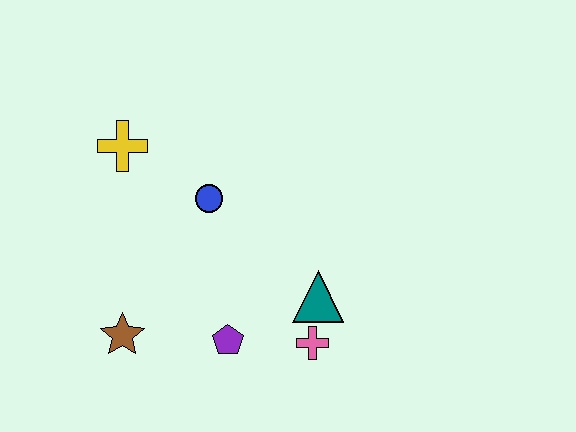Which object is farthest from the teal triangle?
The yellow cross is farthest from the teal triangle.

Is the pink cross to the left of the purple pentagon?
No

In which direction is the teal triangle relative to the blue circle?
The teal triangle is to the right of the blue circle.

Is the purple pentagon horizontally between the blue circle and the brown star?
No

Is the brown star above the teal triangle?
No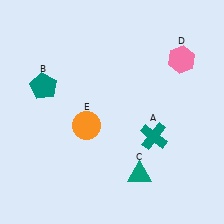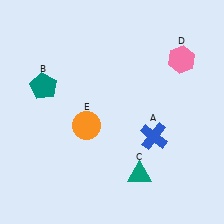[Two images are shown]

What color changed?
The cross (A) changed from teal in Image 1 to blue in Image 2.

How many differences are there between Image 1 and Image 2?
There is 1 difference between the two images.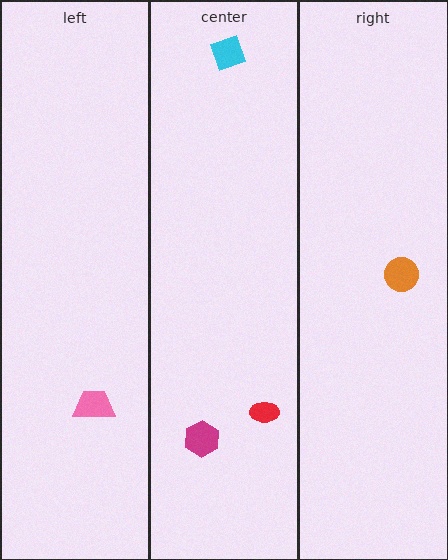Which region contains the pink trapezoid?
The left region.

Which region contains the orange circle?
The right region.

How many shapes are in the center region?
3.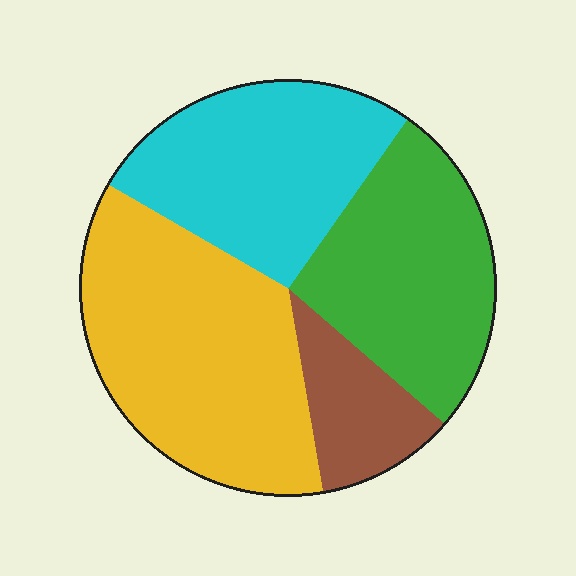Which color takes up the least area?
Brown, at roughly 10%.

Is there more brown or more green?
Green.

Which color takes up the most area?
Yellow, at roughly 35%.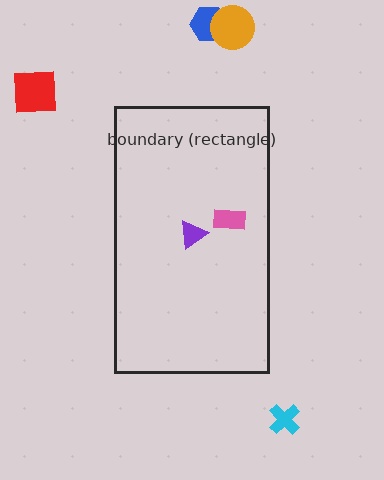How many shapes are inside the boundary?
2 inside, 4 outside.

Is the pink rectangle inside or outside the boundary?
Inside.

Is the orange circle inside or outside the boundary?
Outside.